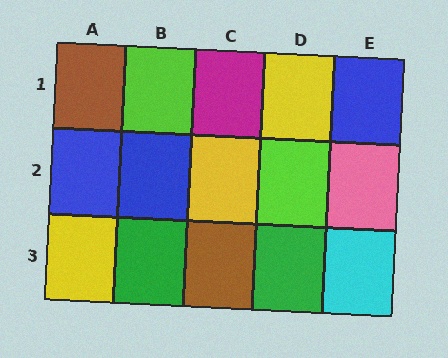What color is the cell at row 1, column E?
Blue.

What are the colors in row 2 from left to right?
Blue, blue, yellow, lime, pink.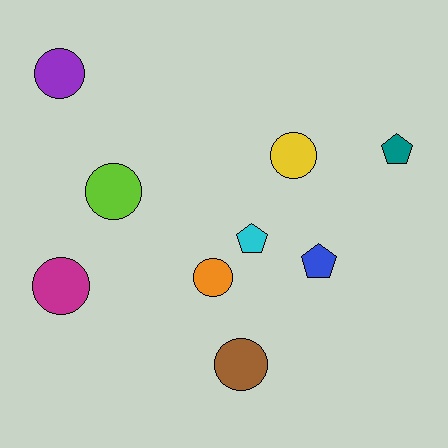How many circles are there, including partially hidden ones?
There are 6 circles.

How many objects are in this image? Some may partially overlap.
There are 9 objects.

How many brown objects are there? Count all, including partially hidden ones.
There is 1 brown object.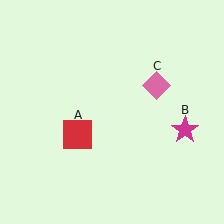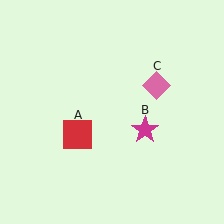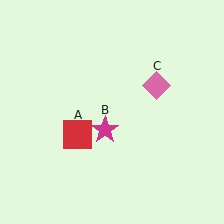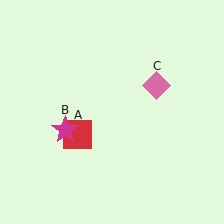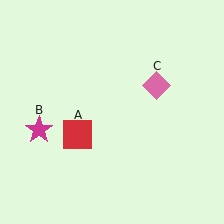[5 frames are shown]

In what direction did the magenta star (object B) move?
The magenta star (object B) moved left.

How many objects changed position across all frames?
1 object changed position: magenta star (object B).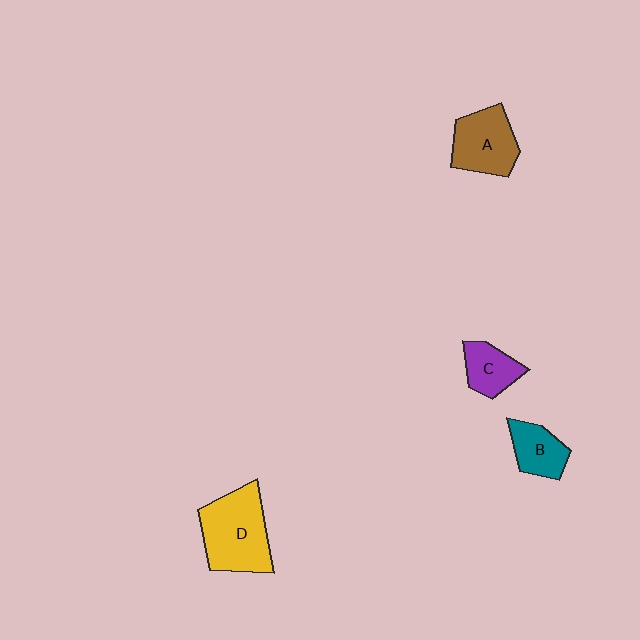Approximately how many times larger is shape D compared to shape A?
Approximately 1.4 times.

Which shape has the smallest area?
Shape C (purple).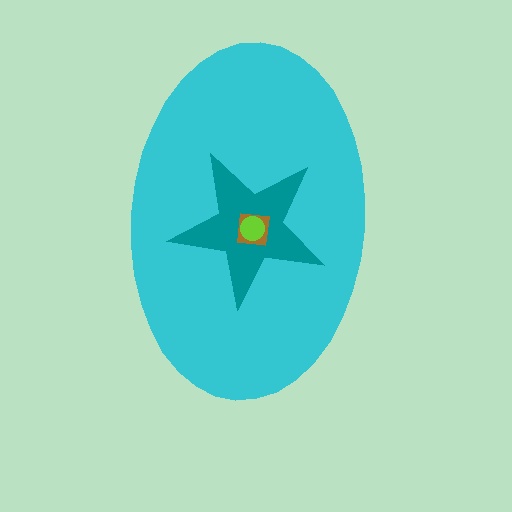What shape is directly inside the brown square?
The lime circle.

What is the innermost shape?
The lime circle.